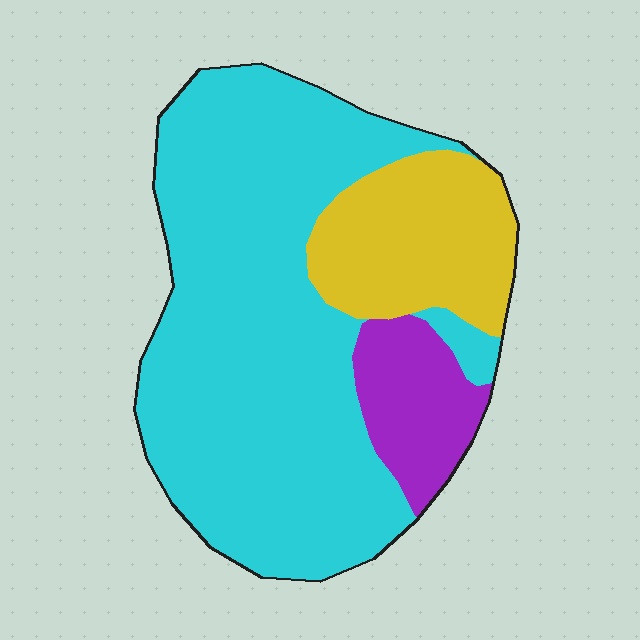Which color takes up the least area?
Purple, at roughly 10%.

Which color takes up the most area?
Cyan, at roughly 70%.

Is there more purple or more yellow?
Yellow.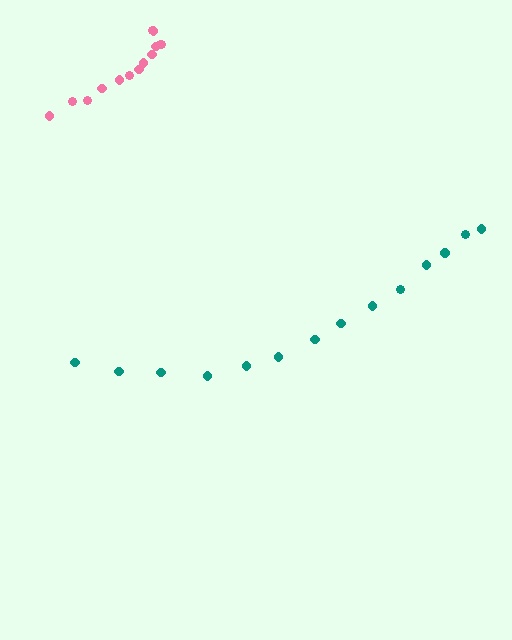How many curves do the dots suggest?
There are 2 distinct paths.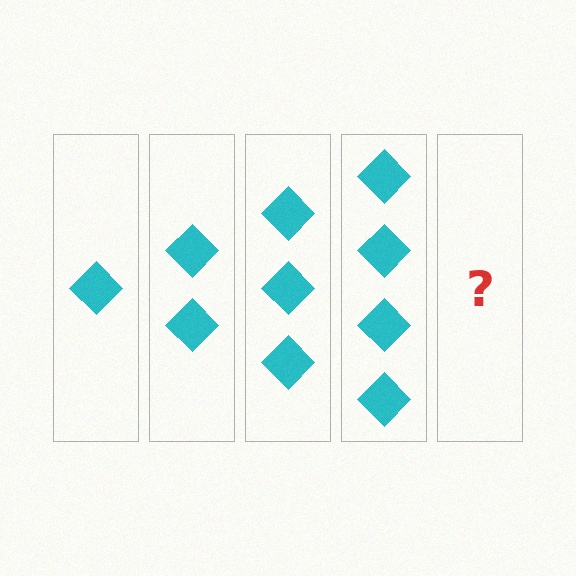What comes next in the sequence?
The next element should be 5 diamonds.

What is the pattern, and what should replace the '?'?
The pattern is that each step adds one more diamond. The '?' should be 5 diamonds.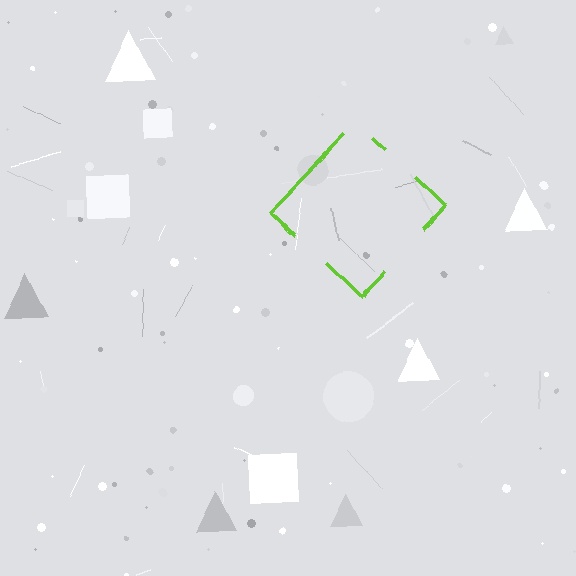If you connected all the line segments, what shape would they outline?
They would outline a diamond.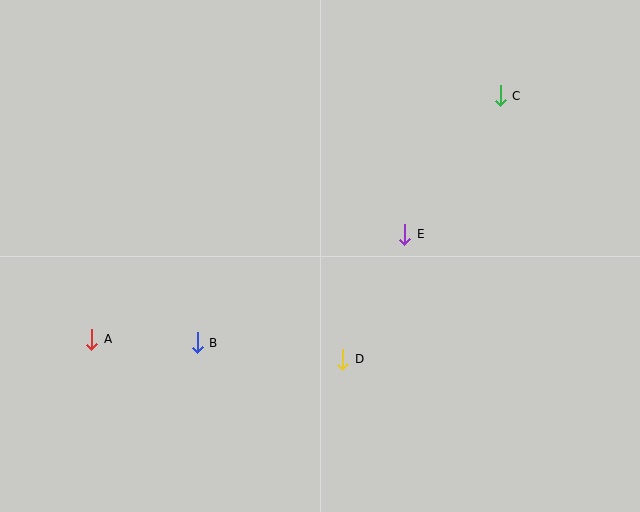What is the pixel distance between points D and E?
The distance between D and E is 140 pixels.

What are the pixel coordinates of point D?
Point D is at (343, 359).